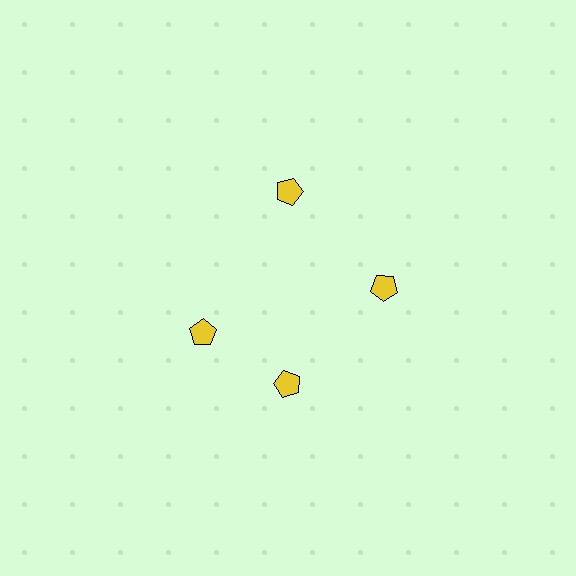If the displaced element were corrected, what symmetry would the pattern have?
It would have 4-fold rotational symmetry — the pattern would map onto itself every 90 degrees.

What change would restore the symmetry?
The symmetry would be restored by rotating it back into even spacing with its neighbors so that all 4 pentagons sit at equal angles and equal distance from the center.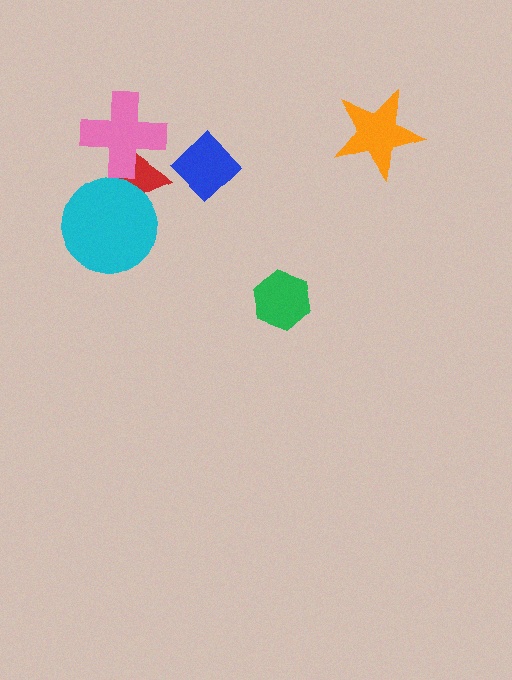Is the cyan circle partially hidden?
No, no other shape covers it.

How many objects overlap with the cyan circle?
1 object overlaps with the cyan circle.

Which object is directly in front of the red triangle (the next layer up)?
The pink cross is directly in front of the red triangle.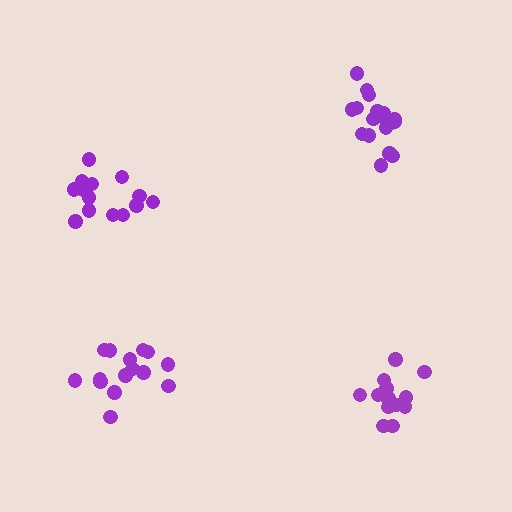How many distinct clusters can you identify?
There are 4 distinct clusters.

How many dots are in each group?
Group 1: 15 dots, Group 2: 14 dots, Group 3: 18 dots, Group 4: 14 dots (61 total).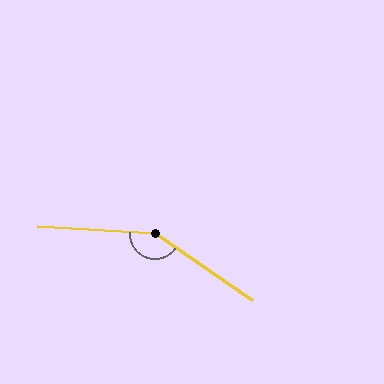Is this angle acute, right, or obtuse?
It is obtuse.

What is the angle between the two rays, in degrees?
Approximately 149 degrees.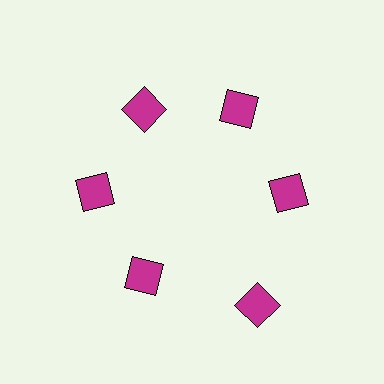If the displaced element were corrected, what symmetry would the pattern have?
It would have 6-fold rotational symmetry — the pattern would map onto itself every 60 degrees.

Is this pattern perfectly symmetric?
No. The 6 magenta diamonds are arranged in a ring, but one element near the 5 o'clock position is pushed outward from the center, breaking the 6-fold rotational symmetry.